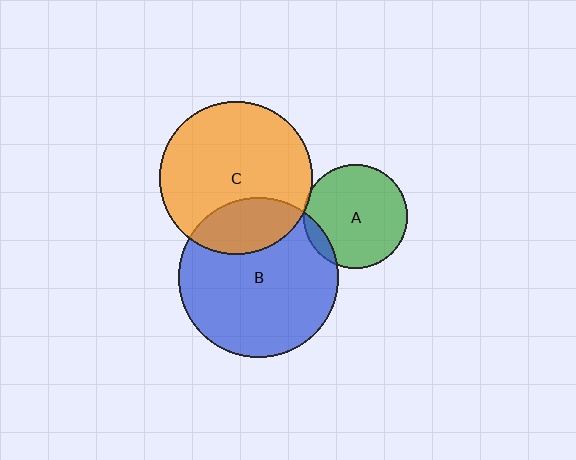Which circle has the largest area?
Circle B (blue).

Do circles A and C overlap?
Yes.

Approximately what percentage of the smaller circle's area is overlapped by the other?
Approximately 5%.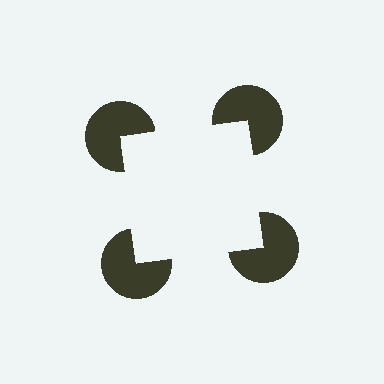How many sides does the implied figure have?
4 sides.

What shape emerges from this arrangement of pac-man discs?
An illusory square — its edges are inferred from the aligned wedge cuts in the pac-man discs, not physically drawn.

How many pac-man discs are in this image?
There are 4 — one at each vertex of the illusory square.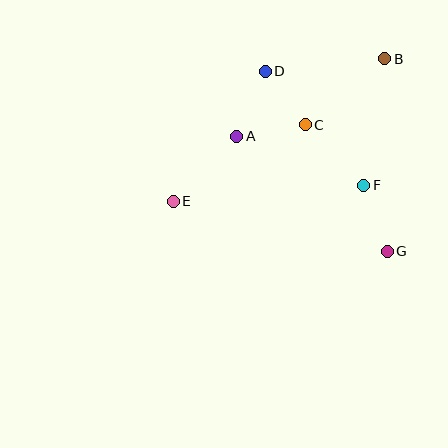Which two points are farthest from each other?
Points B and E are farthest from each other.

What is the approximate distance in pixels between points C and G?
The distance between C and G is approximately 151 pixels.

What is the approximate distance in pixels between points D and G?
The distance between D and G is approximately 218 pixels.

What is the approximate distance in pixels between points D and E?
The distance between D and E is approximately 159 pixels.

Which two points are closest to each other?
Points C and D are closest to each other.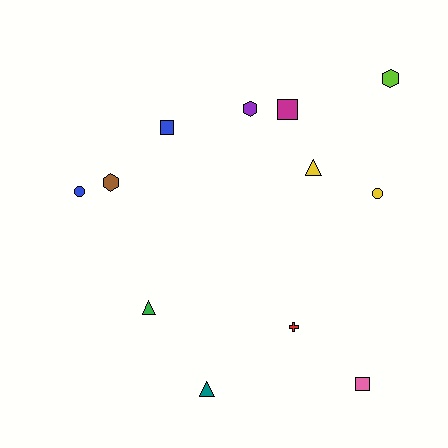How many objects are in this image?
There are 12 objects.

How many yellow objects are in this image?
There are 2 yellow objects.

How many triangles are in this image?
There are 3 triangles.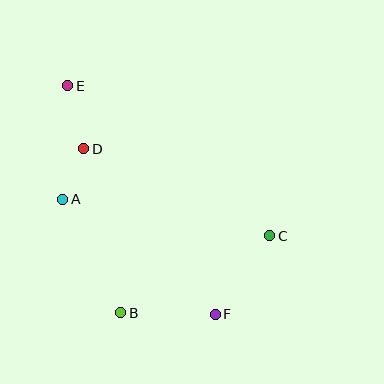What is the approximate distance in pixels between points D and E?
The distance between D and E is approximately 65 pixels.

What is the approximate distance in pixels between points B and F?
The distance between B and F is approximately 95 pixels.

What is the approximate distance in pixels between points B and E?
The distance between B and E is approximately 233 pixels.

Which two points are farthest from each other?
Points E and F are farthest from each other.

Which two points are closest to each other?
Points A and D are closest to each other.